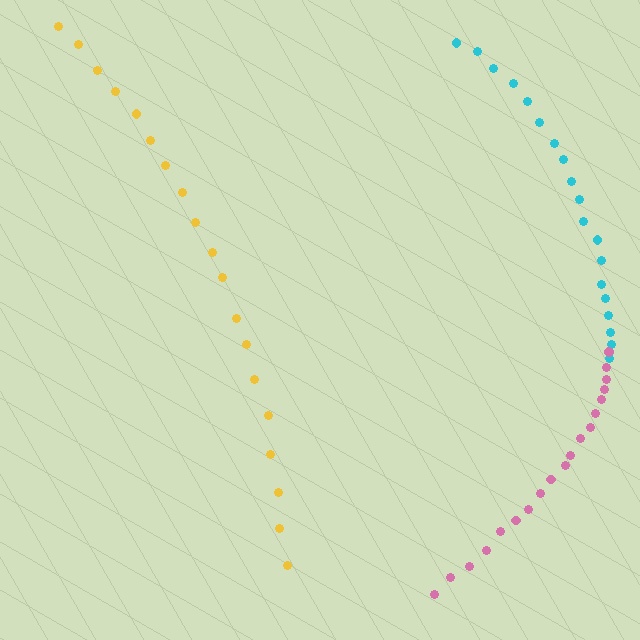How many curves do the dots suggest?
There are 3 distinct paths.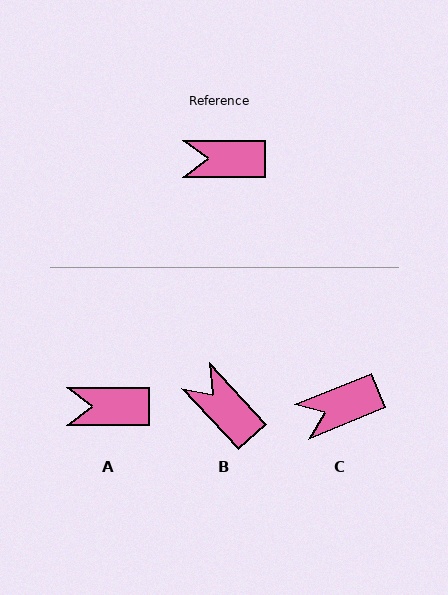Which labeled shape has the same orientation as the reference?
A.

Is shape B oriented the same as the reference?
No, it is off by about 47 degrees.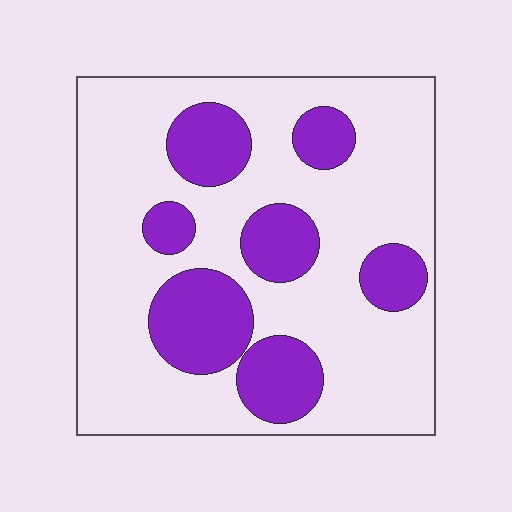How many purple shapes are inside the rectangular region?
7.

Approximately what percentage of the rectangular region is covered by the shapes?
Approximately 25%.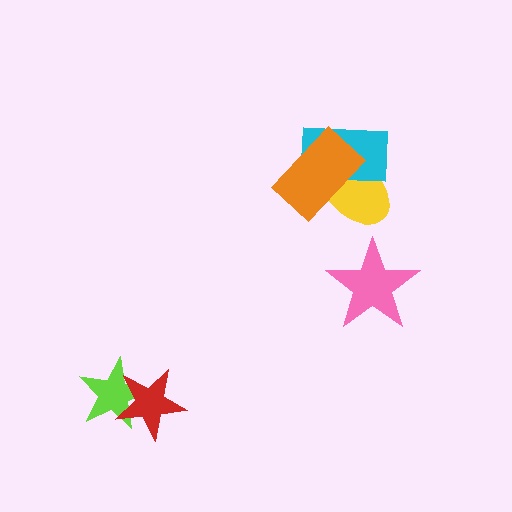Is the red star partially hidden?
No, no other shape covers it.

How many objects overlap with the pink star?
0 objects overlap with the pink star.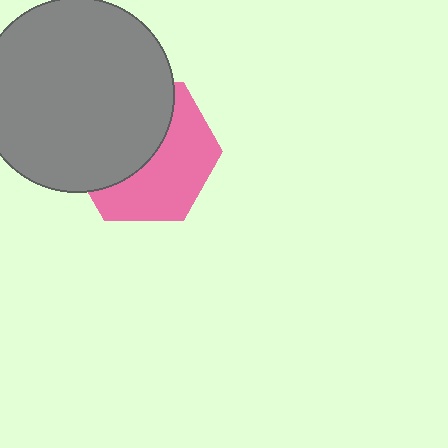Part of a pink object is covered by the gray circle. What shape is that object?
It is a hexagon.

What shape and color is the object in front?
The object in front is a gray circle.